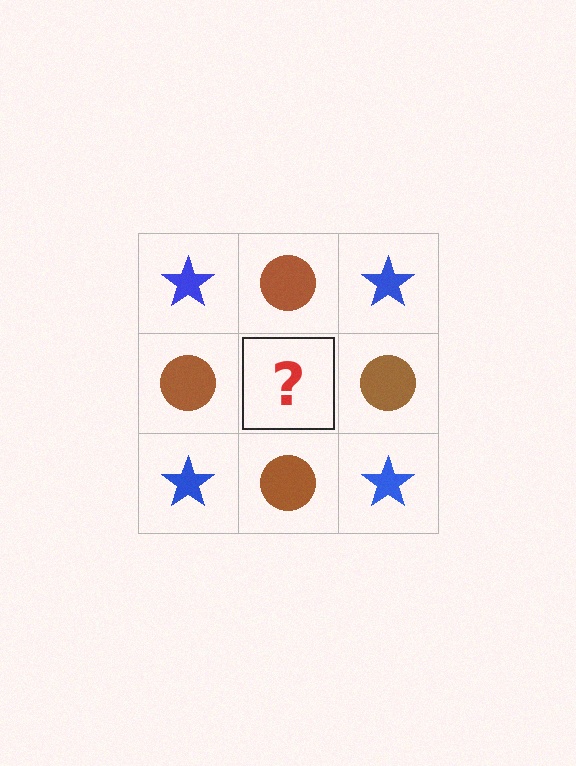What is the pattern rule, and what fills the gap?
The rule is that it alternates blue star and brown circle in a checkerboard pattern. The gap should be filled with a blue star.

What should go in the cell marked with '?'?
The missing cell should contain a blue star.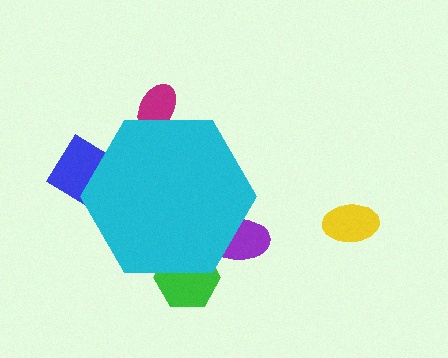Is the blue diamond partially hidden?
Yes, the blue diamond is partially hidden behind the cyan hexagon.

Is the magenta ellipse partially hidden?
Yes, the magenta ellipse is partially hidden behind the cyan hexagon.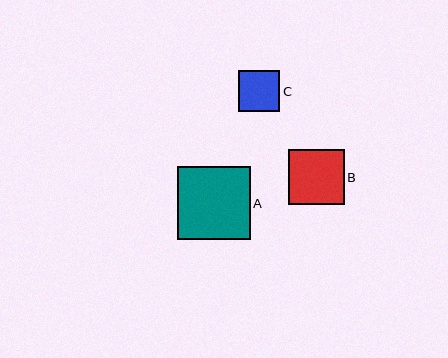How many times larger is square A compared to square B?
Square A is approximately 1.3 times the size of square B.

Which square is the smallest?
Square C is the smallest with a size of approximately 41 pixels.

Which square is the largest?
Square A is the largest with a size of approximately 73 pixels.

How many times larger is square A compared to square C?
Square A is approximately 1.8 times the size of square C.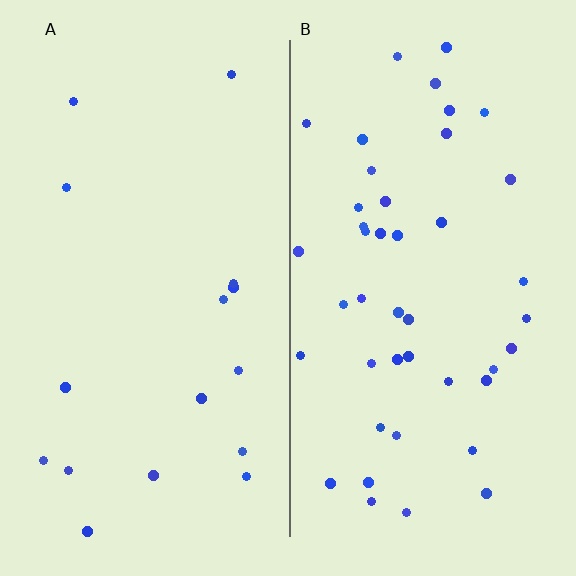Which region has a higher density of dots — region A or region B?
B (the right).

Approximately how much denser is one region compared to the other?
Approximately 2.7× — region B over region A.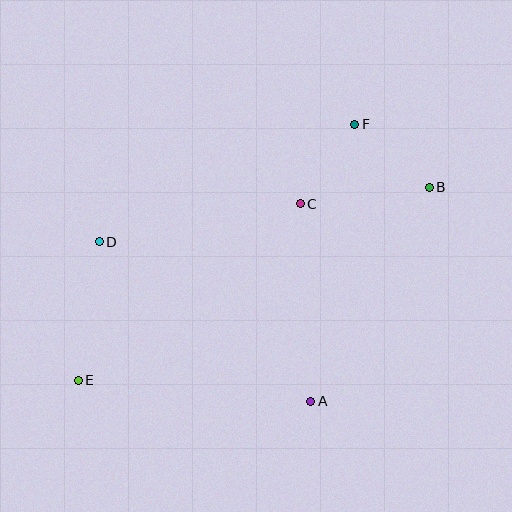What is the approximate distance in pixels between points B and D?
The distance between B and D is approximately 334 pixels.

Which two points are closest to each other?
Points C and F are closest to each other.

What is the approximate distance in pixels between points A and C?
The distance between A and C is approximately 198 pixels.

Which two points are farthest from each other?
Points B and E are farthest from each other.